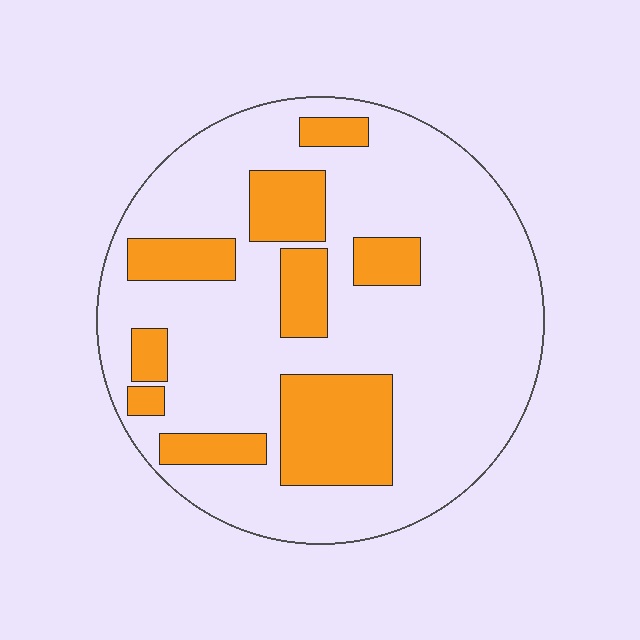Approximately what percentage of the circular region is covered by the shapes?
Approximately 25%.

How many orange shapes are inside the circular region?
9.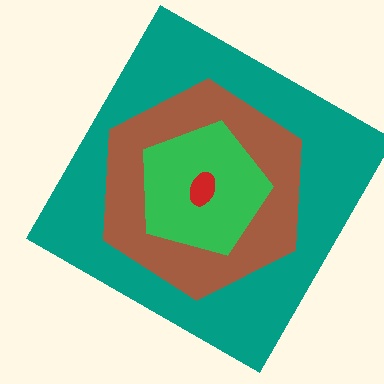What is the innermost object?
The red ellipse.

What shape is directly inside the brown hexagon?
The green pentagon.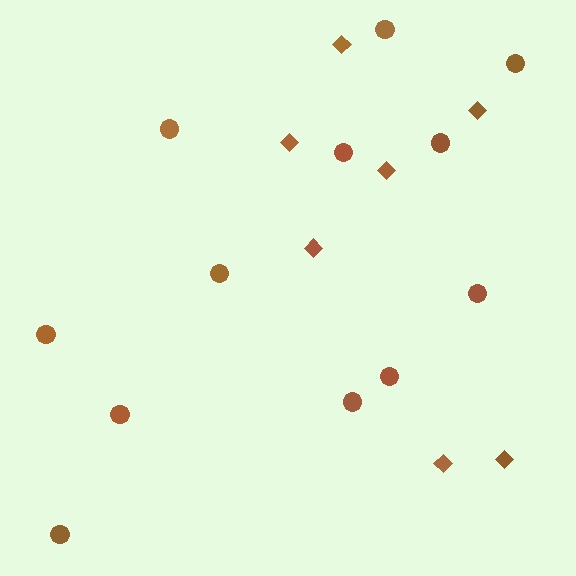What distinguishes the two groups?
There are 2 groups: one group of diamonds (7) and one group of circles (12).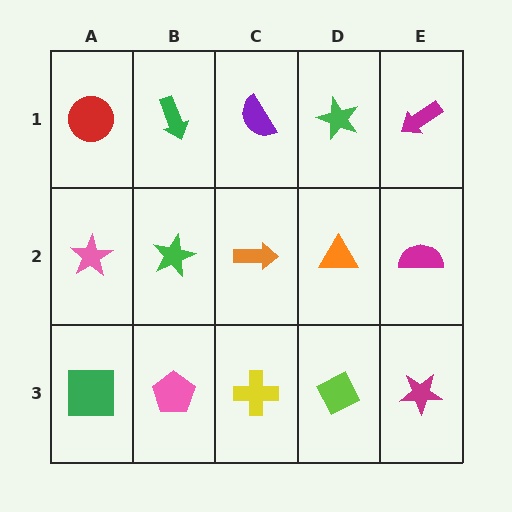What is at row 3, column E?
A magenta star.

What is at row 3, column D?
A lime diamond.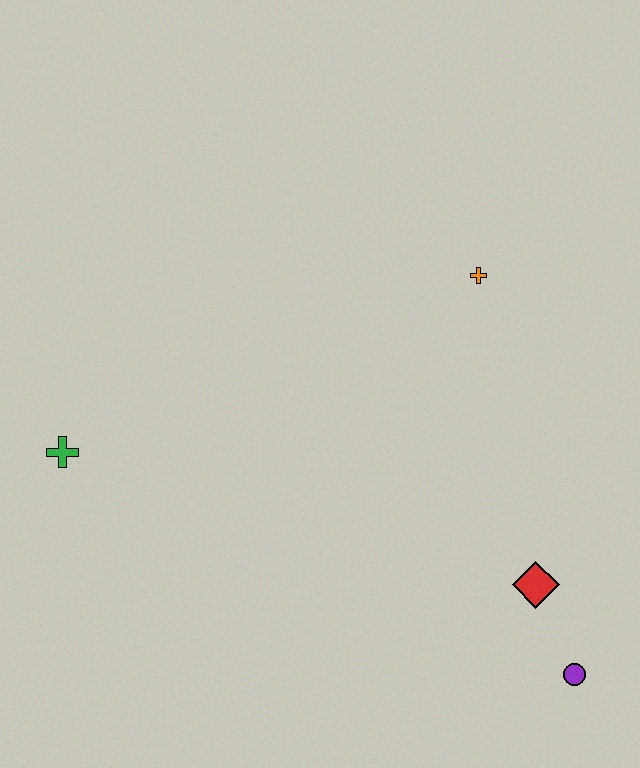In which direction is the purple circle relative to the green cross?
The purple circle is to the right of the green cross.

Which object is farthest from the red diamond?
The green cross is farthest from the red diamond.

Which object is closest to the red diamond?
The purple circle is closest to the red diamond.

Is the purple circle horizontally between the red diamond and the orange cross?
No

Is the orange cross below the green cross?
No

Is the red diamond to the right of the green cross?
Yes